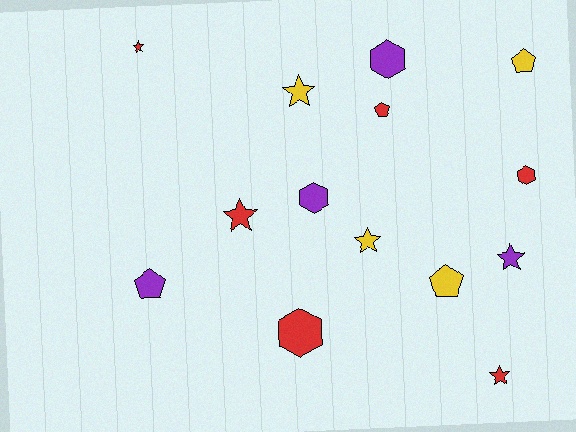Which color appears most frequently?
Red, with 6 objects.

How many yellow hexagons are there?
There are no yellow hexagons.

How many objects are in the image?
There are 14 objects.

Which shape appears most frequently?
Star, with 6 objects.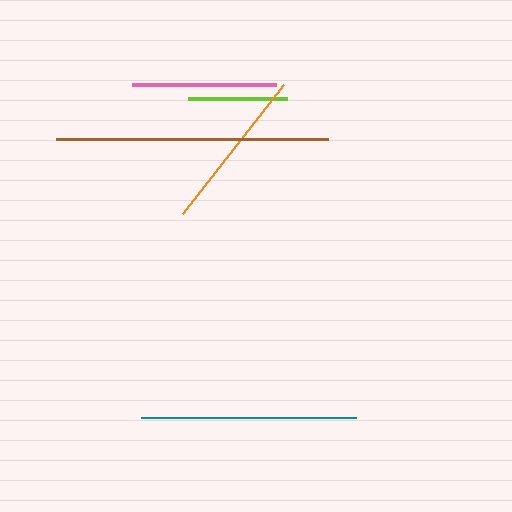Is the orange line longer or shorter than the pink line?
The orange line is longer than the pink line.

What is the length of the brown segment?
The brown segment is approximately 272 pixels long.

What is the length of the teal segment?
The teal segment is approximately 215 pixels long.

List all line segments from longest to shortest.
From longest to shortest: brown, teal, orange, pink, lime.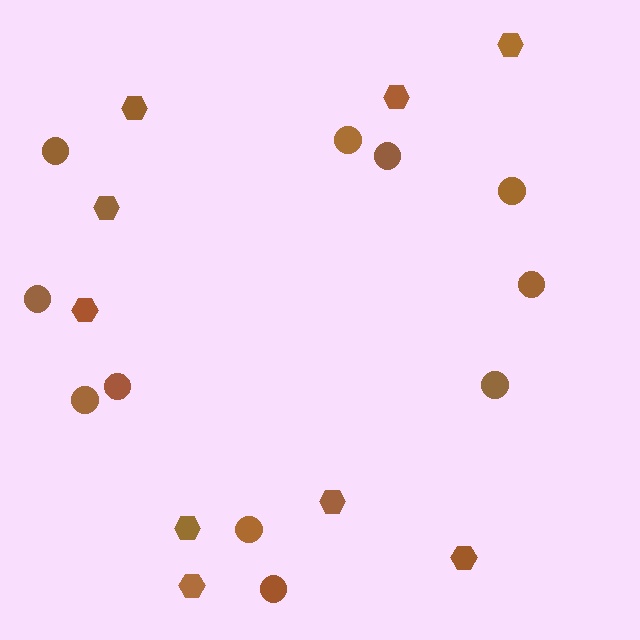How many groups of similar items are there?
There are 2 groups: one group of circles (11) and one group of hexagons (9).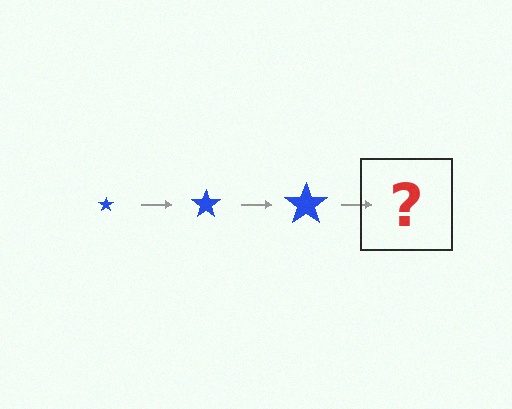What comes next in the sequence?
The next element should be a blue star, larger than the previous one.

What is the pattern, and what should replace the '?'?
The pattern is that the star gets progressively larger each step. The '?' should be a blue star, larger than the previous one.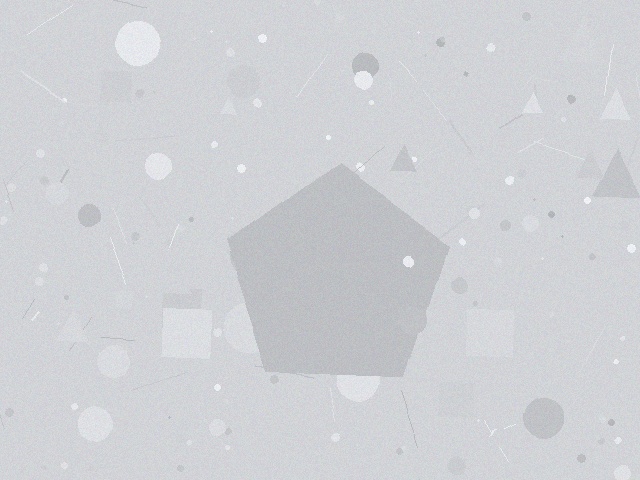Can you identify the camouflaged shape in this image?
The camouflaged shape is a pentagon.